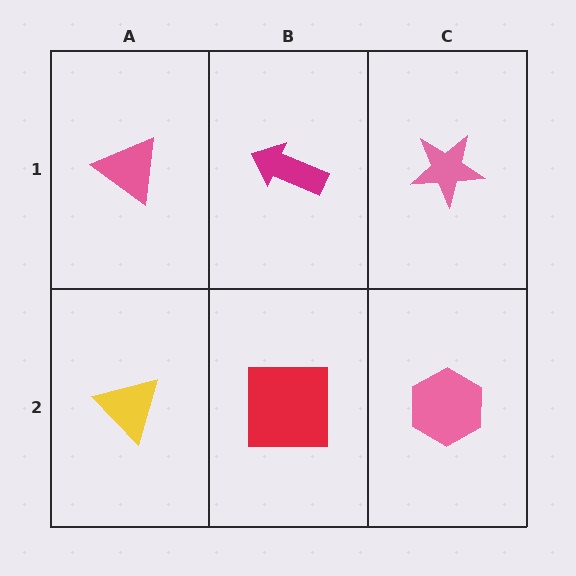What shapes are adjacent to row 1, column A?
A yellow triangle (row 2, column A), a magenta arrow (row 1, column B).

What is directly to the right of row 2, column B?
A pink hexagon.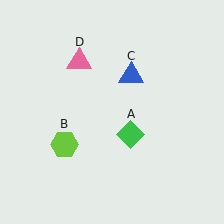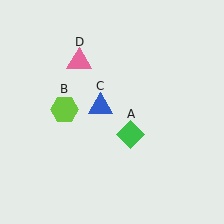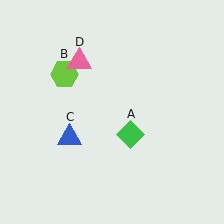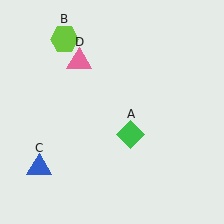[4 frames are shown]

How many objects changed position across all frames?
2 objects changed position: lime hexagon (object B), blue triangle (object C).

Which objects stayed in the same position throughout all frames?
Green diamond (object A) and pink triangle (object D) remained stationary.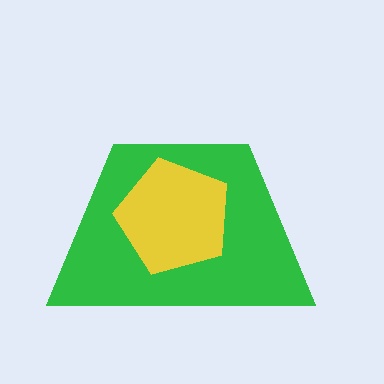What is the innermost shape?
The yellow pentagon.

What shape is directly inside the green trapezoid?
The yellow pentagon.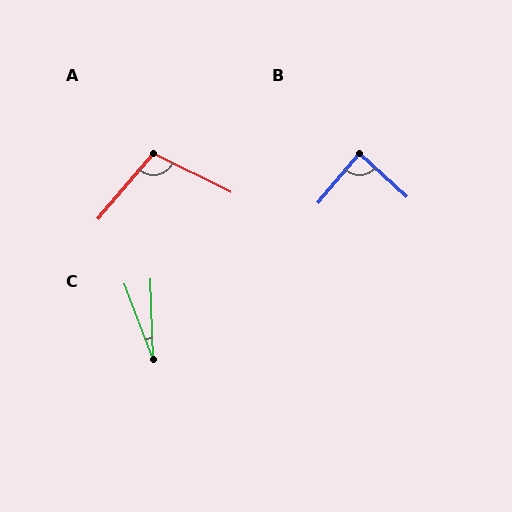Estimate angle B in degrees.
Approximately 87 degrees.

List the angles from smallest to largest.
C (19°), B (87°), A (104°).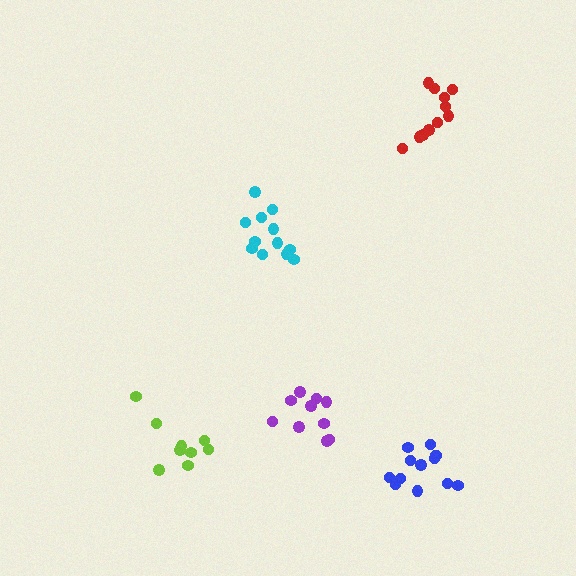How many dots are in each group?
Group 1: 13 dots, Group 2: 12 dots, Group 3: 10 dots, Group 4: 9 dots, Group 5: 11 dots (55 total).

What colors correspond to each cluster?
The clusters are colored: blue, cyan, purple, lime, red.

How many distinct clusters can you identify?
There are 5 distinct clusters.